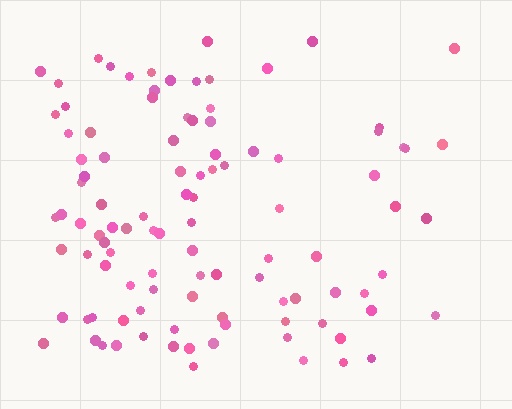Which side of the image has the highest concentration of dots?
The left.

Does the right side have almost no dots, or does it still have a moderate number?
Still a moderate number, just noticeably fewer than the left.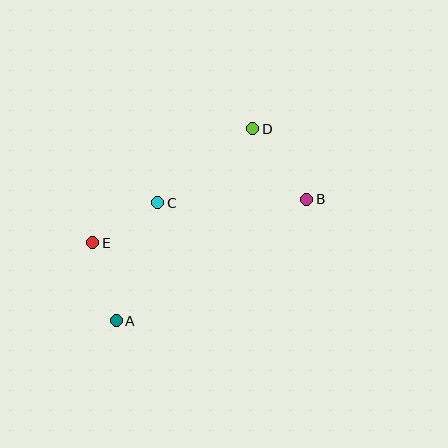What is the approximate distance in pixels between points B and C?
The distance between B and C is approximately 149 pixels.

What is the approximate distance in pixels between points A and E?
The distance between A and E is approximately 82 pixels.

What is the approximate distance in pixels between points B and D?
The distance between B and D is approximately 88 pixels.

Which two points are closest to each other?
Points C and E are closest to each other.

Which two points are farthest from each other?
Points A and D are farthest from each other.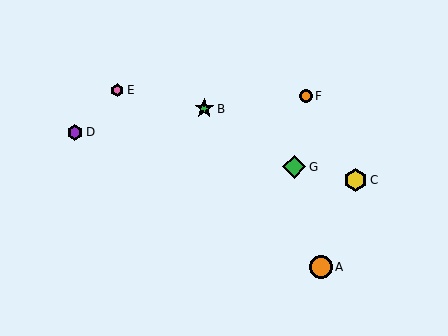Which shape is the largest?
The green diamond (labeled G) is the largest.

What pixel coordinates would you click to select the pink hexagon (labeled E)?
Click at (117, 90) to select the pink hexagon E.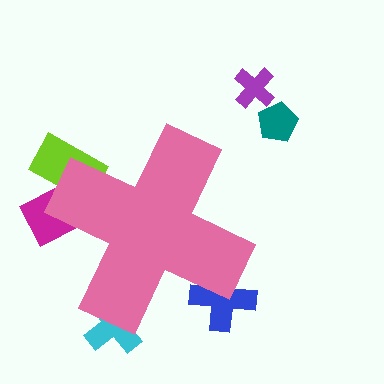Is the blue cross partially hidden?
Yes, the blue cross is partially hidden behind the pink cross.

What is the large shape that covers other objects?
A pink cross.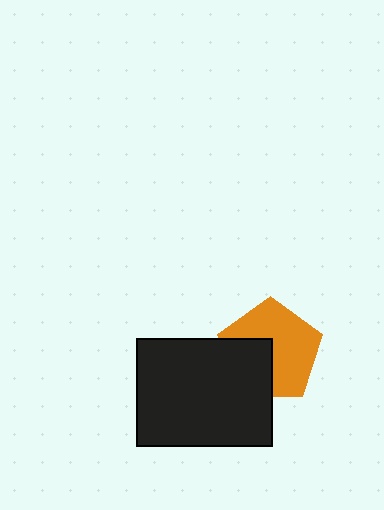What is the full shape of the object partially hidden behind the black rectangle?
The partially hidden object is an orange pentagon.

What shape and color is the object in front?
The object in front is a black rectangle.